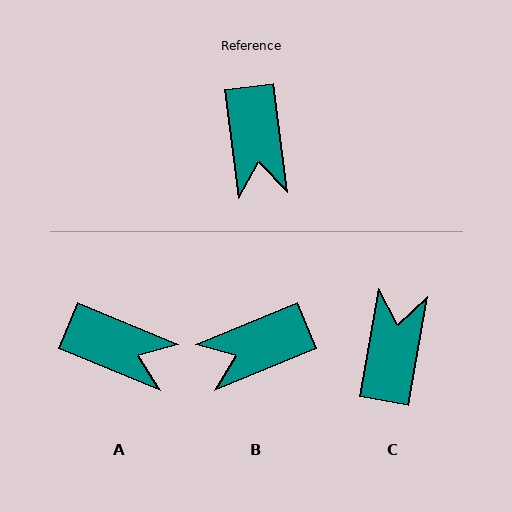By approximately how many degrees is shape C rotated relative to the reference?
Approximately 163 degrees counter-clockwise.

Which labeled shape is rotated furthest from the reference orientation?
C, about 163 degrees away.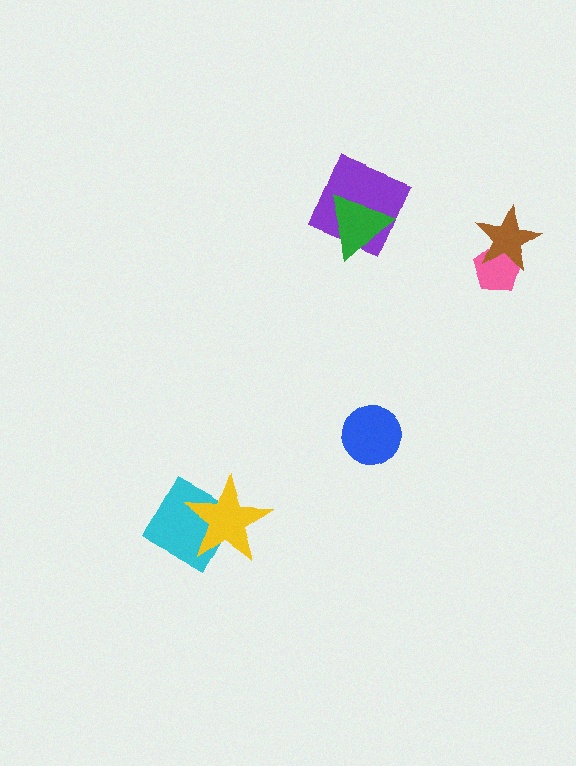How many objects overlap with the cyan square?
1 object overlaps with the cyan square.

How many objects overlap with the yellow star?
1 object overlaps with the yellow star.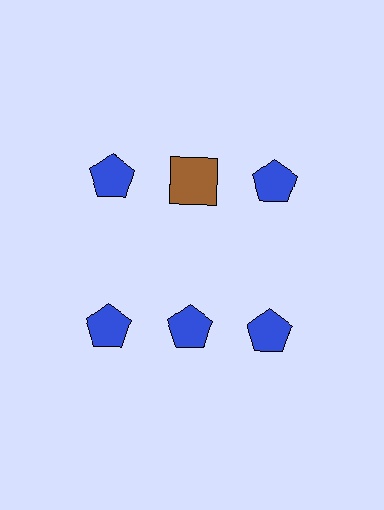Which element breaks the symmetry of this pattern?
The brown square in the top row, second from left column breaks the symmetry. All other shapes are blue pentagons.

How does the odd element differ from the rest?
It differs in both color (brown instead of blue) and shape (square instead of pentagon).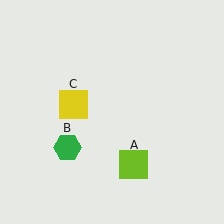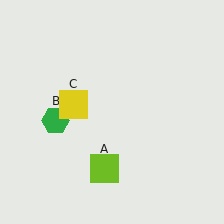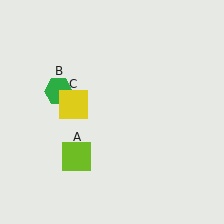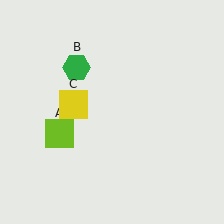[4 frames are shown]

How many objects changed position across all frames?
2 objects changed position: lime square (object A), green hexagon (object B).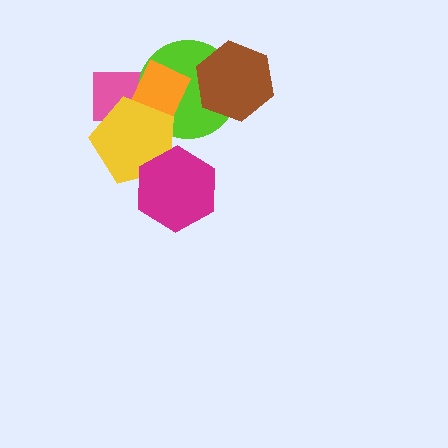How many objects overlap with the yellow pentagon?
4 objects overlap with the yellow pentagon.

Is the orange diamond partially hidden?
Yes, it is partially covered by another shape.